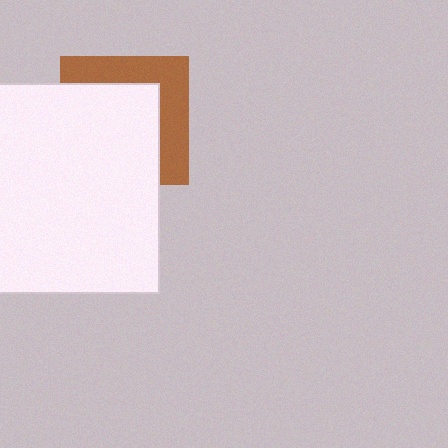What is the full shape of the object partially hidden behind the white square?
The partially hidden object is a brown square.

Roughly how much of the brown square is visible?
A small part of it is visible (roughly 40%).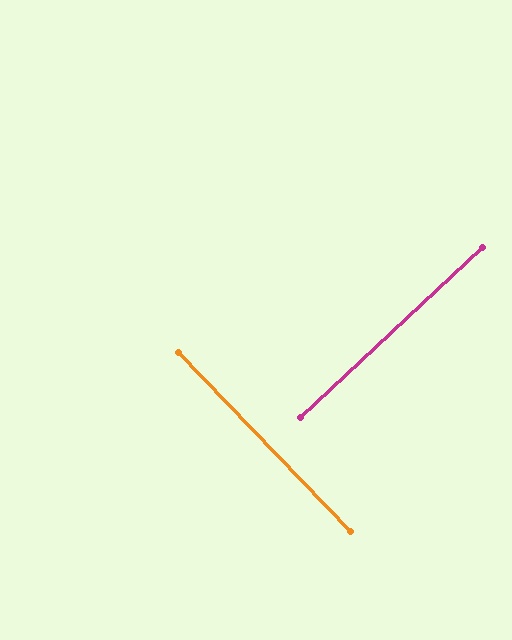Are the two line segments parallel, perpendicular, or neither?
Perpendicular — they meet at approximately 89°.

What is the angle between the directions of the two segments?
Approximately 89 degrees.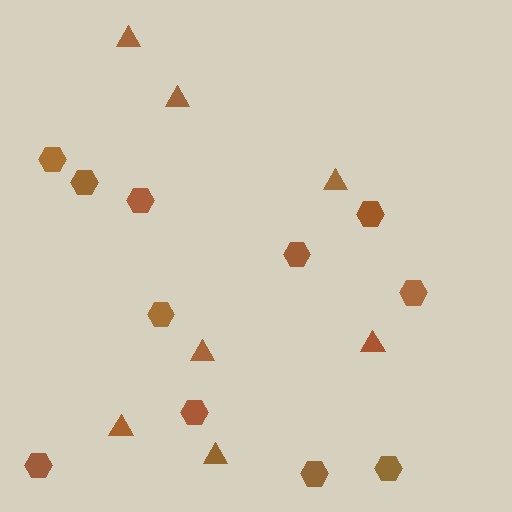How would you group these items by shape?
There are 2 groups: one group of triangles (7) and one group of hexagons (11).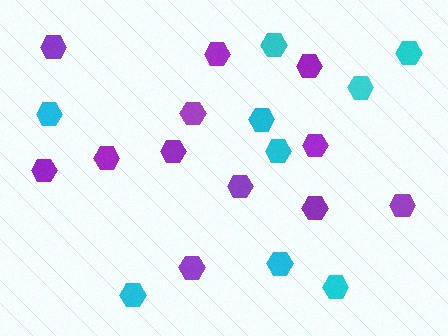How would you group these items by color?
There are 2 groups: one group of purple hexagons (12) and one group of cyan hexagons (9).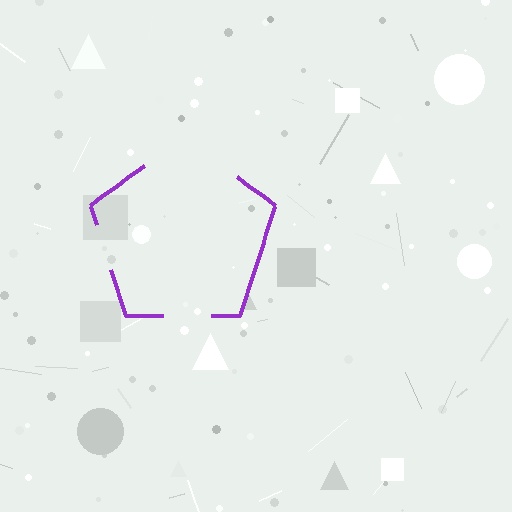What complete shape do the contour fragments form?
The contour fragments form a pentagon.